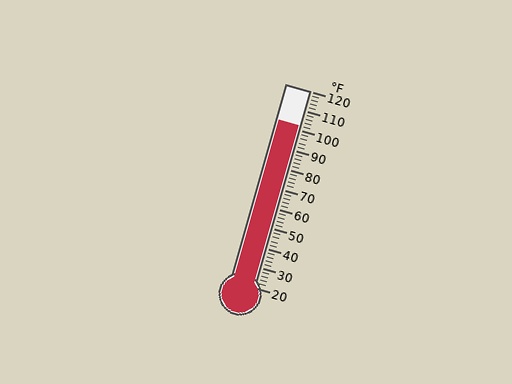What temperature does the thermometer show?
The thermometer shows approximately 102°F.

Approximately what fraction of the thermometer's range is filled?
The thermometer is filled to approximately 80% of its range.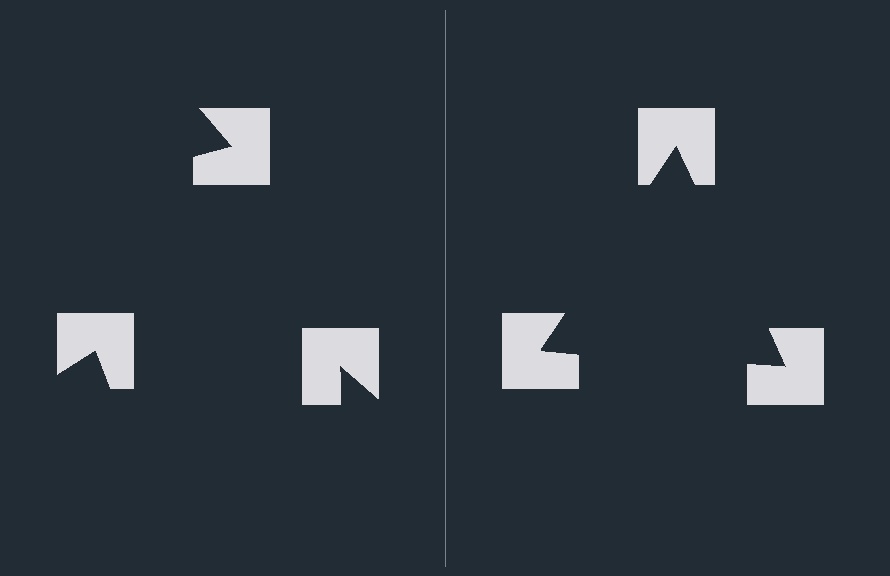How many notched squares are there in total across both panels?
6 — 3 on each side.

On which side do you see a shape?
An illusory triangle appears on the right side. On the left side the wedge cuts are rotated, so no coherent shape forms.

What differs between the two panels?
The notched squares are positioned identically on both sides; only the wedge orientations differ. On the right they align to a triangle; on the left they are misaligned.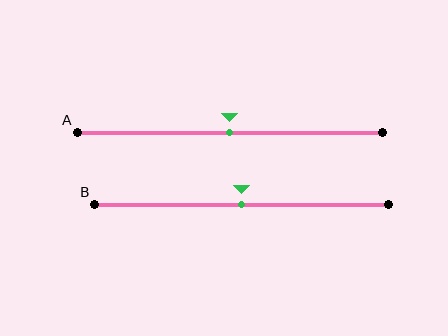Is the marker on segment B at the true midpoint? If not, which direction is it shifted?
Yes, the marker on segment B is at the true midpoint.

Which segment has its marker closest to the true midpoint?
Segment A has its marker closest to the true midpoint.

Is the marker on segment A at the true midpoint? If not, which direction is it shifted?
Yes, the marker on segment A is at the true midpoint.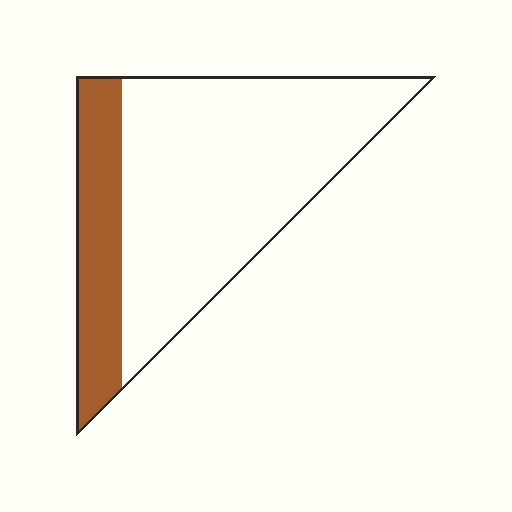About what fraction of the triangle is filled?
About one quarter (1/4).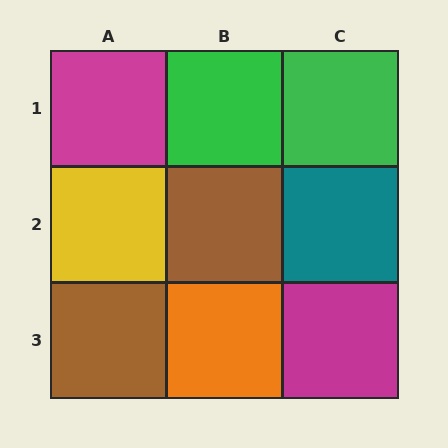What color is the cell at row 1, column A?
Magenta.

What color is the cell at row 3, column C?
Magenta.